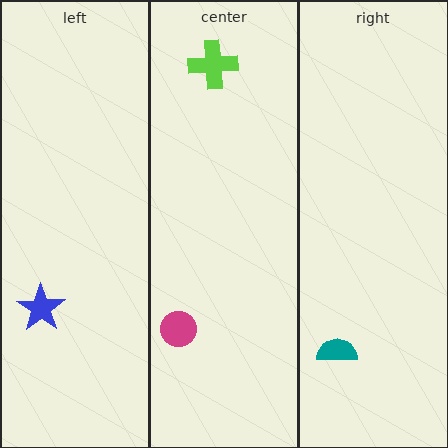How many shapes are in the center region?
2.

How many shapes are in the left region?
1.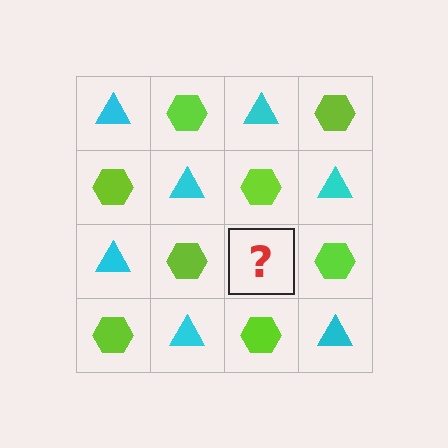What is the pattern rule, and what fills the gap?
The rule is that it alternates cyan triangle and lime hexagon in a checkerboard pattern. The gap should be filled with a cyan triangle.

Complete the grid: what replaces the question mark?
The question mark should be replaced with a cyan triangle.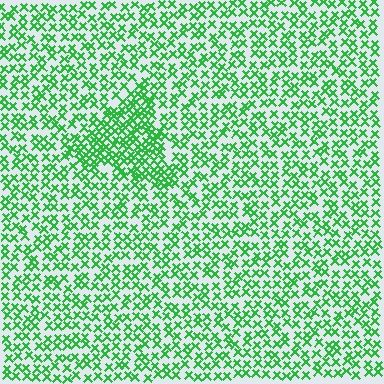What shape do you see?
I see a triangle.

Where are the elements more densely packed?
The elements are more densely packed inside the triangle boundary.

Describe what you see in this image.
The image contains small green elements arranged at two different densities. A triangle-shaped region is visible where the elements are more densely packed than the surrounding area.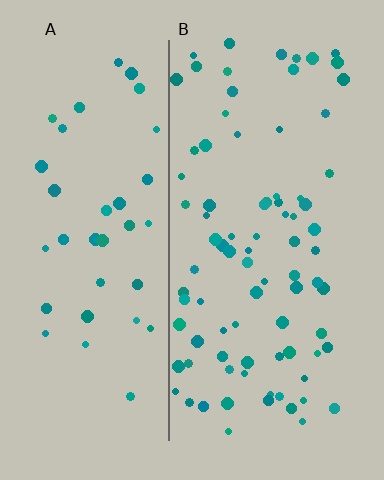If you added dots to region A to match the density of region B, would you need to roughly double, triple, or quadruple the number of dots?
Approximately double.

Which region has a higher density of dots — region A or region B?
B (the right).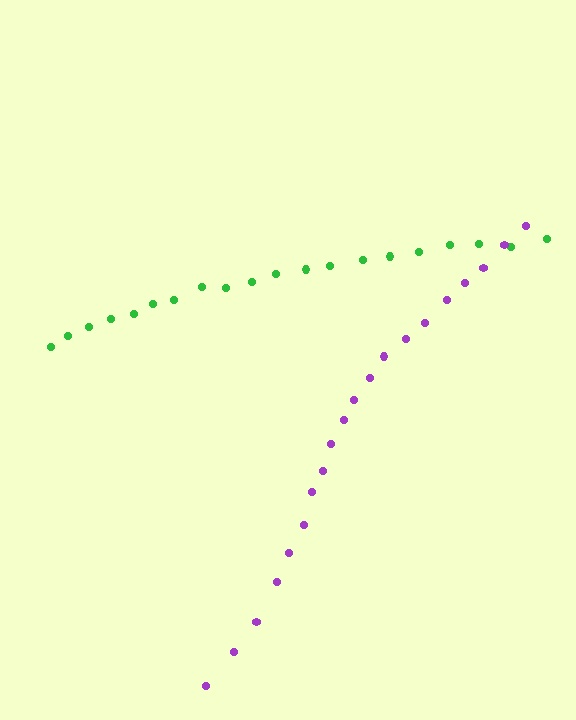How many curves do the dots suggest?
There are 2 distinct paths.